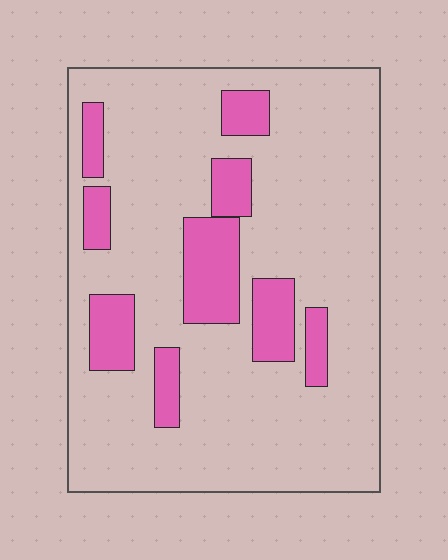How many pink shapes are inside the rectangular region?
9.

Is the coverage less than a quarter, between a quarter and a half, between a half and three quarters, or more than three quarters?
Less than a quarter.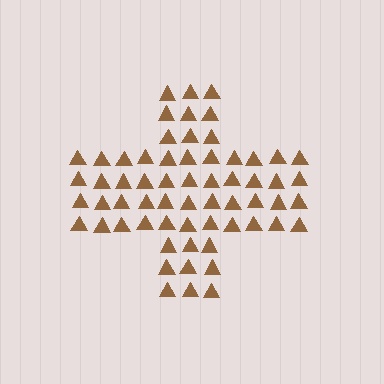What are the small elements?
The small elements are triangles.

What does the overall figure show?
The overall figure shows a cross.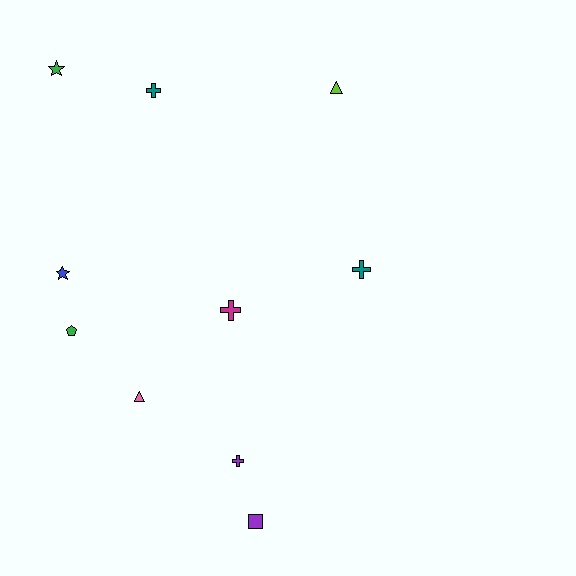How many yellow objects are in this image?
There are no yellow objects.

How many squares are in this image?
There is 1 square.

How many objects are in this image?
There are 10 objects.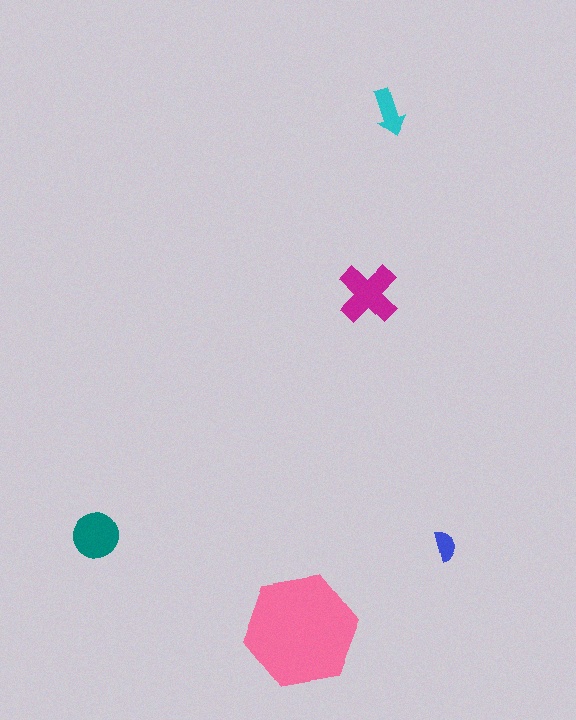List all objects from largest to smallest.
The pink hexagon, the magenta cross, the teal circle, the cyan arrow, the blue semicircle.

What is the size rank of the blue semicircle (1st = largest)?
5th.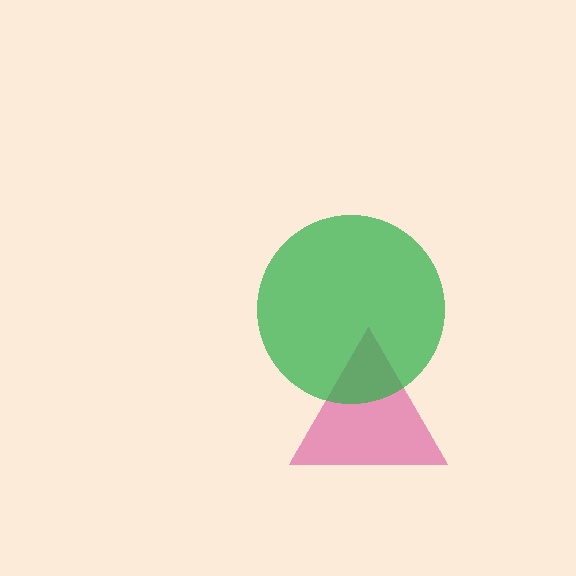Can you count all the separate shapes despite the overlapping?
Yes, there are 2 separate shapes.